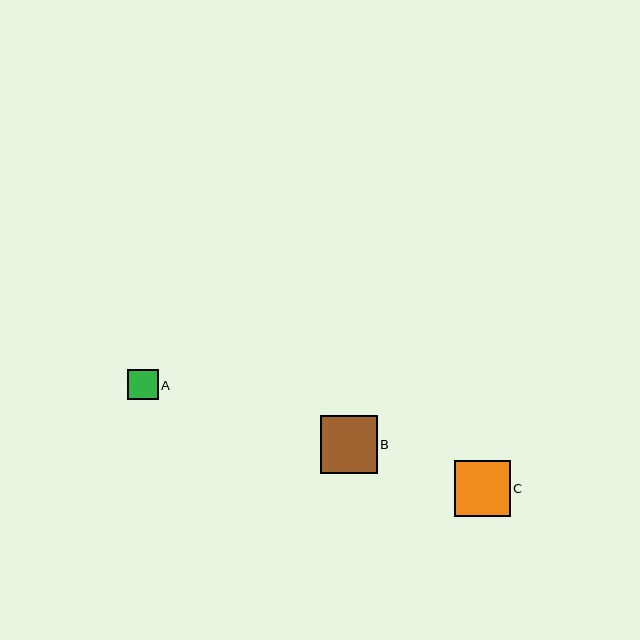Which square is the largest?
Square B is the largest with a size of approximately 57 pixels.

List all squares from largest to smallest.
From largest to smallest: B, C, A.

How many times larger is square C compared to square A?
Square C is approximately 1.8 times the size of square A.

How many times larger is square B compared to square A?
Square B is approximately 1.9 times the size of square A.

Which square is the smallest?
Square A is the smallest with a size of approximately 31 pixels.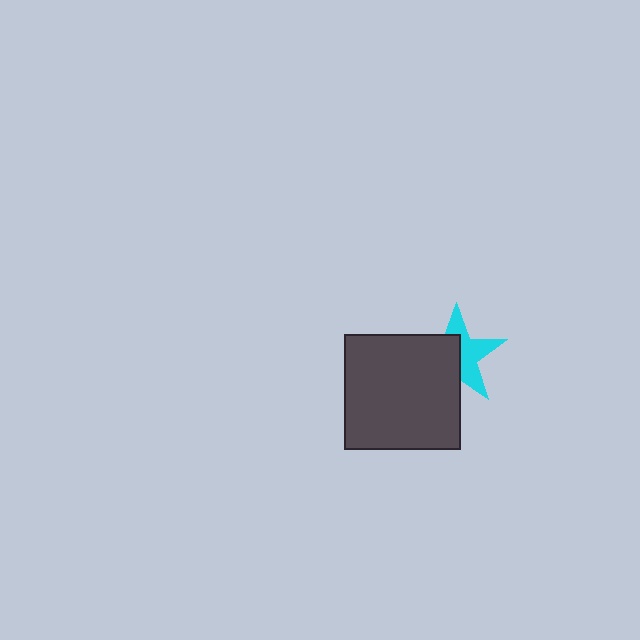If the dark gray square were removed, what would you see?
You would see the complete cyan star.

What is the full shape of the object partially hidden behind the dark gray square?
The partially hidden object is a cyan star.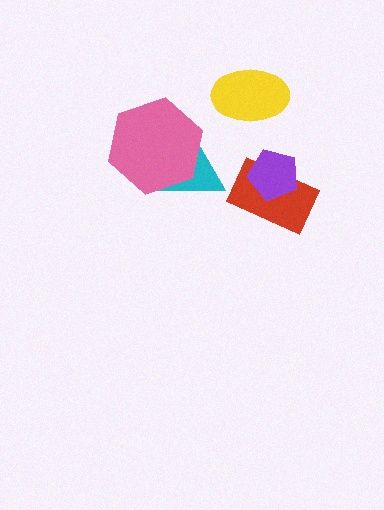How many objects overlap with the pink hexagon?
1 object overlaps with the pink hexagon.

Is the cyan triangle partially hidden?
Yes, it is partially covered by another shape.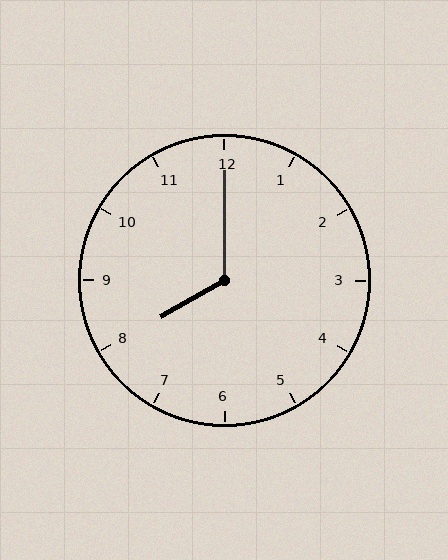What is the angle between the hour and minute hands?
Approximately 120 degrees.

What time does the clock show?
8:00.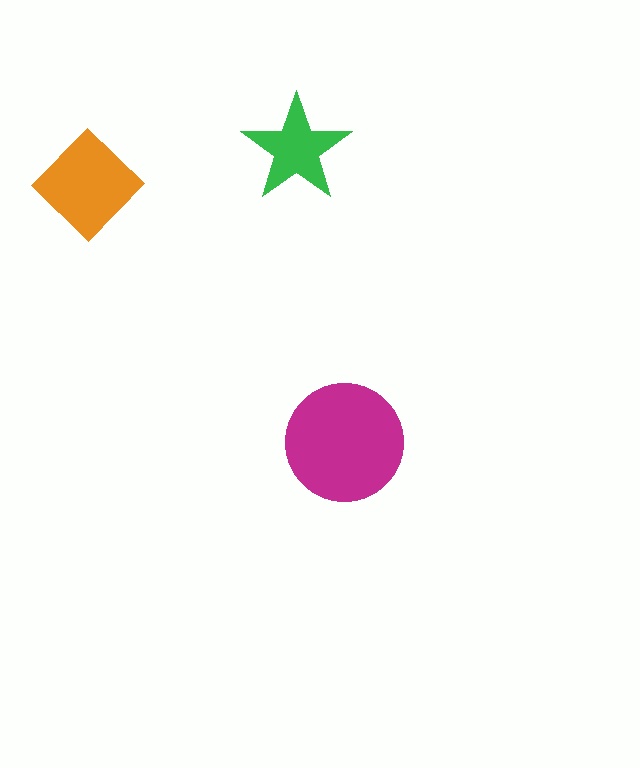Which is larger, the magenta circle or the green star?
The magenta circle.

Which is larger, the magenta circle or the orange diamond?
The magenta circle.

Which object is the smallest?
The green star.